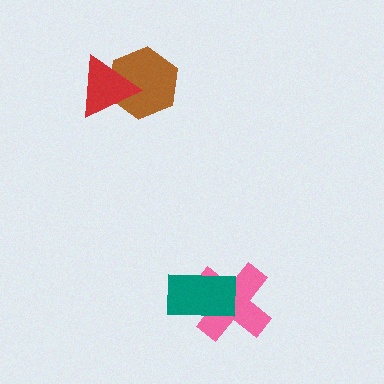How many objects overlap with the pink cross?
1 object overlaps with the pink cross.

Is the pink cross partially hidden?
Yes, it is partially covered by another shape.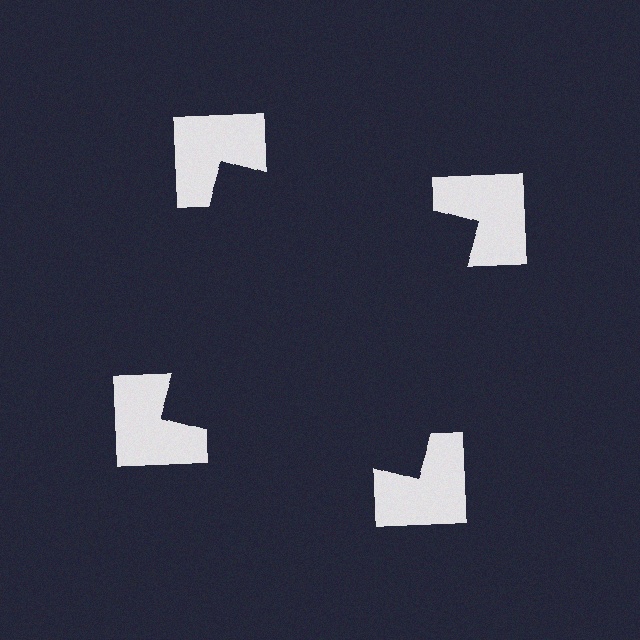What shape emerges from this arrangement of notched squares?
An illusory square — its edges are inferred from the aligned wedge cuts in the notched squares, not physically drawn.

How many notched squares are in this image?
There are 4 — one at each vertex of the illusory square.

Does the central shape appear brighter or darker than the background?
It typically appears slightly darker than the background, even though no actual brightness change is drawn.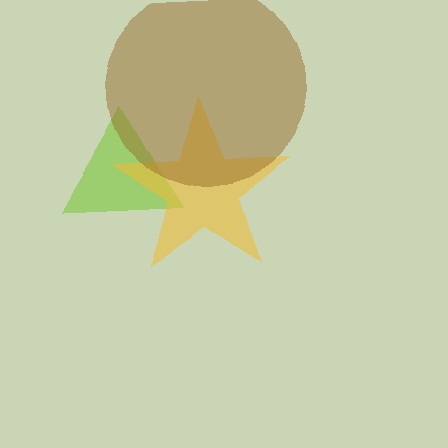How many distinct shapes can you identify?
There are 3 distinct shapes: a lime triangle, a yellow star, a brown circle.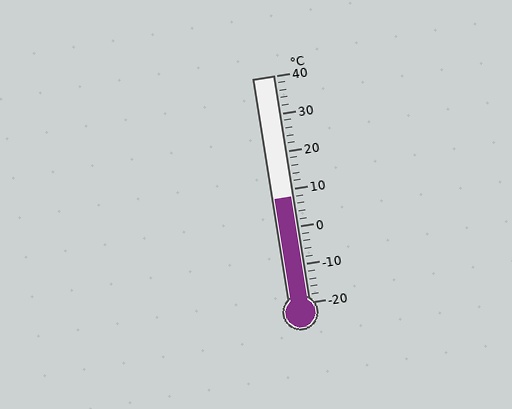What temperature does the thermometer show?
The thermometer shows approximately 8°C.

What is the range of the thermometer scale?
The thermometer scale ranges from -20°C to 40°C.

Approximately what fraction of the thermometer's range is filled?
The thermometer is filled to approximately 45% of its range.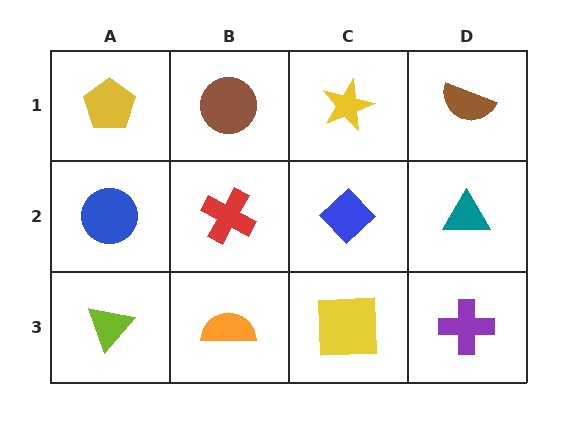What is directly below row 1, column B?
A red cross.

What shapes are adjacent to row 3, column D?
A teal triangle (row 2, column D), a yellow square (row 3, column C).